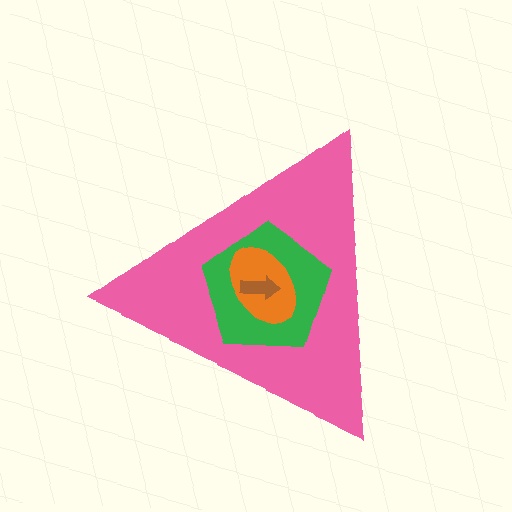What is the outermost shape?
The pink triangle.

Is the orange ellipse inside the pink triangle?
Yes.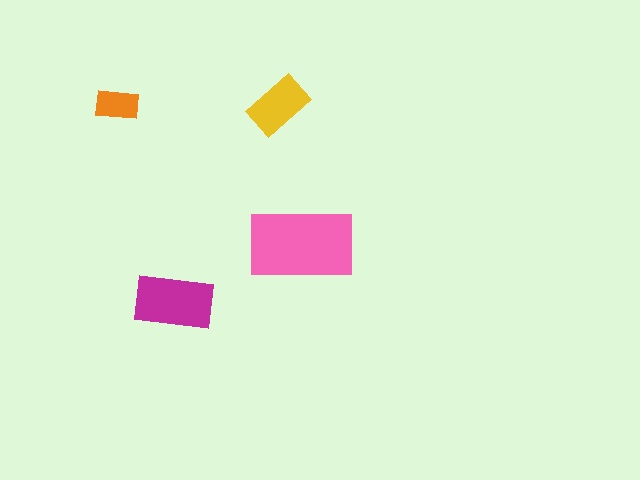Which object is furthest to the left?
The orange rectangle is leftmost.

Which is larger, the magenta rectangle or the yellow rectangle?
The magenta one.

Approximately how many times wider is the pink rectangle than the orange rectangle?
About 2.5 times wider.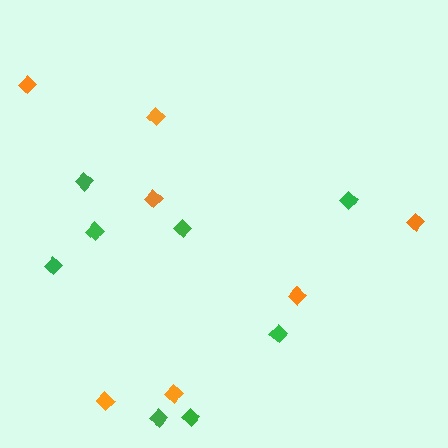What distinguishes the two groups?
There are 2 groups: one group of green diamonds (8) and one group of orange diamonds (7).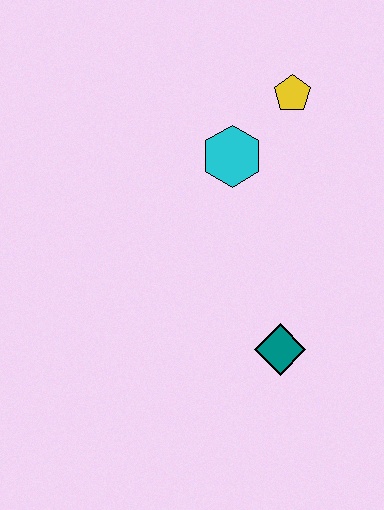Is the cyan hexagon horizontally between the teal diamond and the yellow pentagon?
No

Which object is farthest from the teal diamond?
The yellow pentagon is farthest from the teal diamond.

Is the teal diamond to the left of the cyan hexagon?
No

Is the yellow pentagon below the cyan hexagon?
No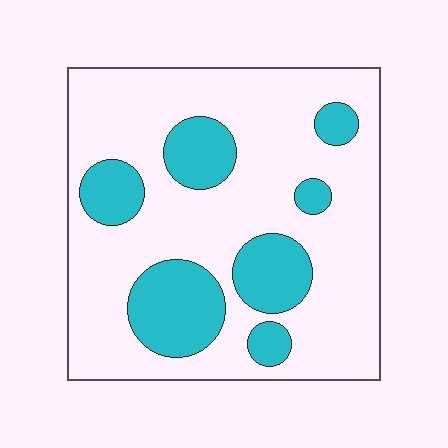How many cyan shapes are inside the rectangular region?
7.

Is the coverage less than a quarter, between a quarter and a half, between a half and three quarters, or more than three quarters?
Between a quarter and a half.